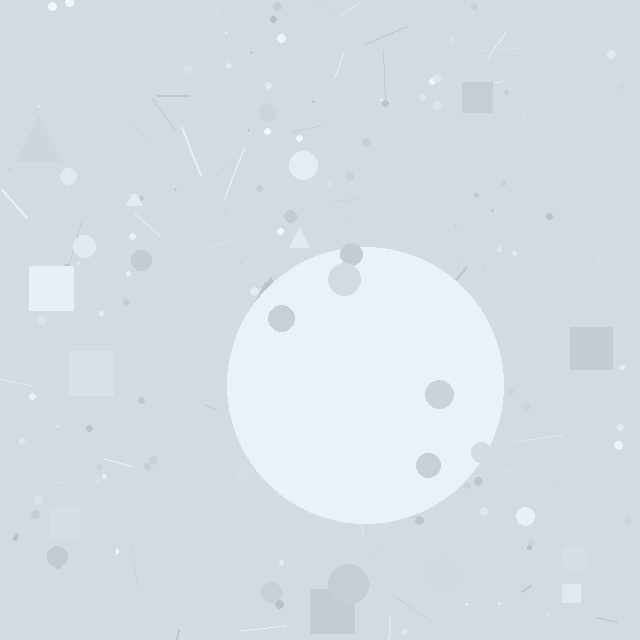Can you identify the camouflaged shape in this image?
The camouflaged shape is a circle.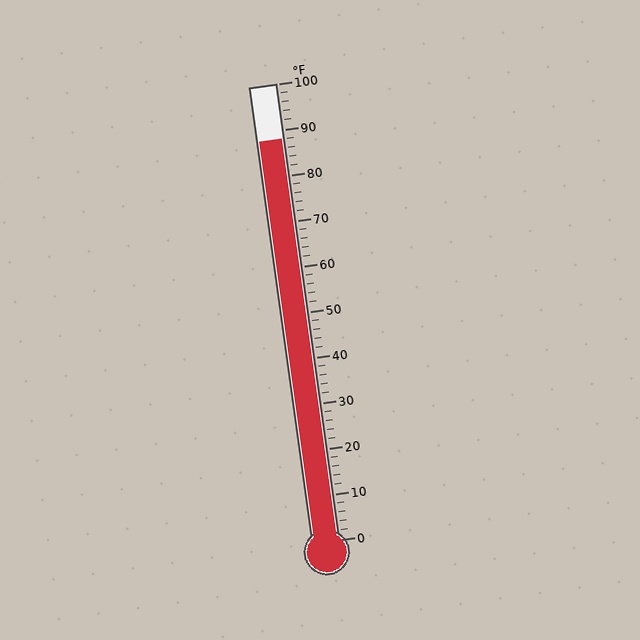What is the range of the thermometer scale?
The thermometer scale ranges from 0°F to 100°F.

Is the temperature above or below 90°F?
The temperature is below 90°F.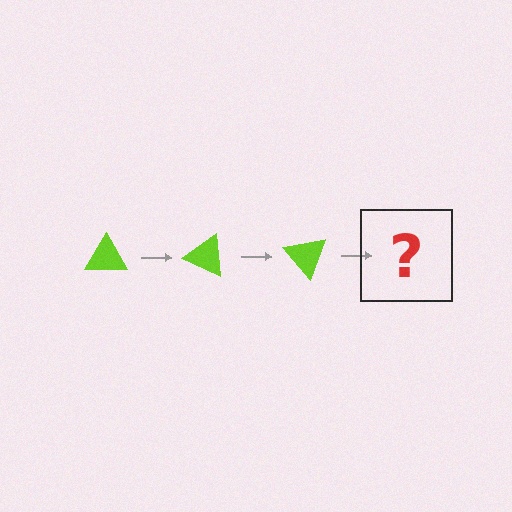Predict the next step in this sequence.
The next step is a lime triangle rotated 75 degrees.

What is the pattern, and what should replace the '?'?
The pattern is that the triangle rotates 25 degrees each step. The '?' should be a lime triangle rotated 75 degrees.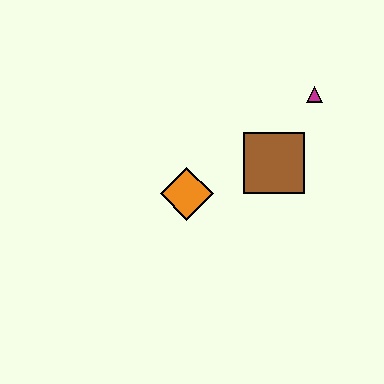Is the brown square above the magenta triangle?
No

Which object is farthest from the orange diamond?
The magenta triangle is farthest from the orange diamond.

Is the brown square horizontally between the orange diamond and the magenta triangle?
Yes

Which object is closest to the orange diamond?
The brown square is closest to the orange diamond.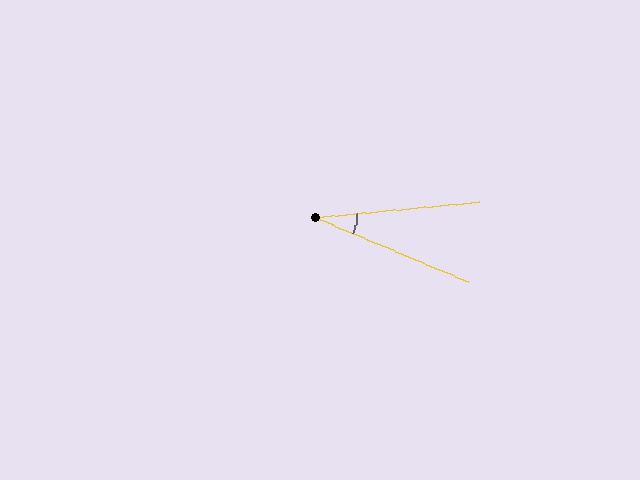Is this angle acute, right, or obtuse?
It is acute.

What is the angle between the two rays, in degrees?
Approximately 28 degrees.